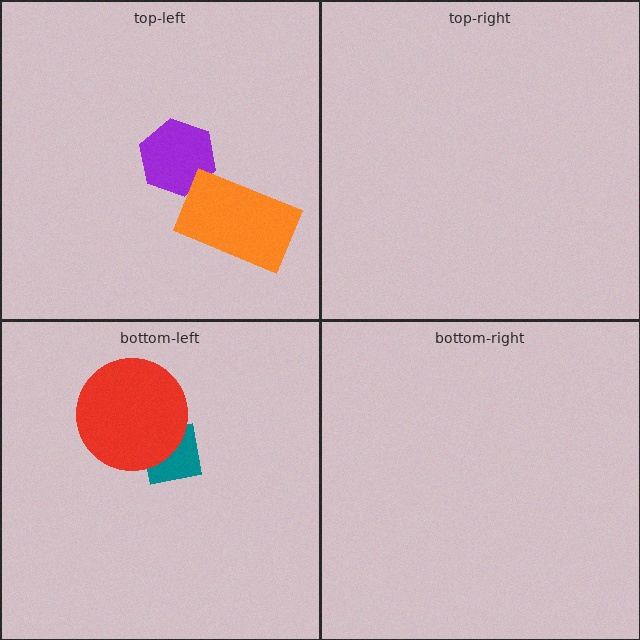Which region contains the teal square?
The bottom-left region.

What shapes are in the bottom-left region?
The teal square, the red circle.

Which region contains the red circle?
The bottom-left region.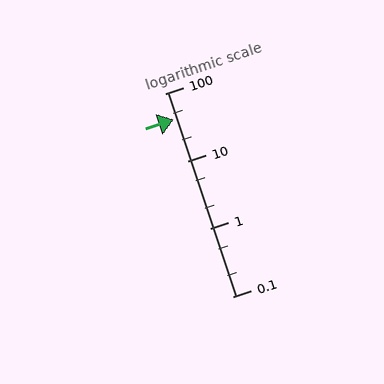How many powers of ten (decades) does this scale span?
The scale spans 3 decades, from 0.1 to 100.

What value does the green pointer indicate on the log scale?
The pointer indicates approximately 41.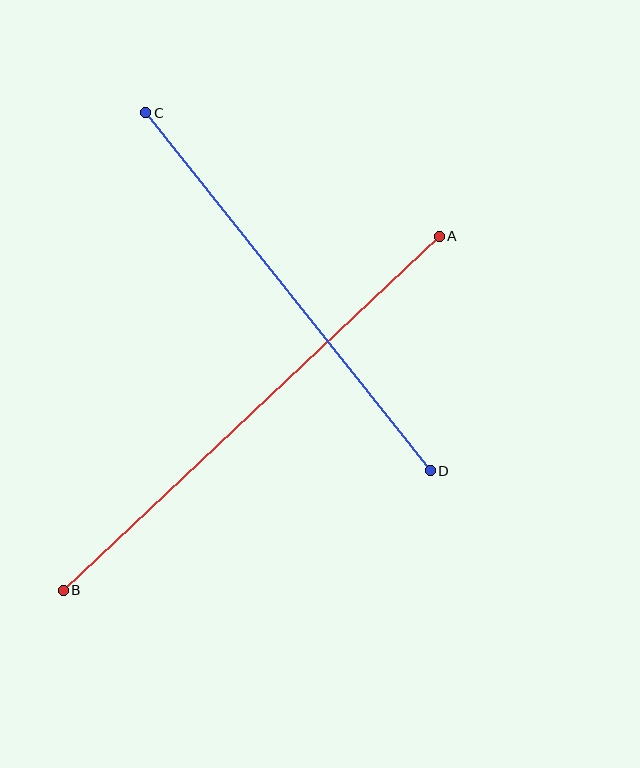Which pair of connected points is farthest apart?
Points A and B are farthest apart.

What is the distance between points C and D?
The distance is approximately 457 pixels.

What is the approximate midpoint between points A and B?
The midpoint is at approximately (251, 413) pixels.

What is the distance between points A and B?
The distance is approximately 517 pixels.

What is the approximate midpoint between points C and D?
The midpoint is at approximately (288, 292) pixels.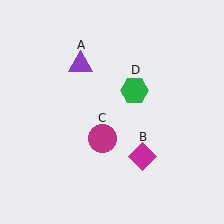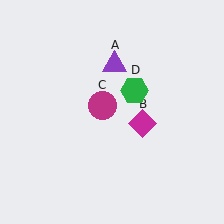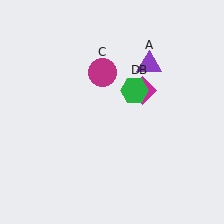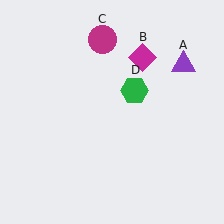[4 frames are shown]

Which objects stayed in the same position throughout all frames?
Green hexagon (object D) remained stationary.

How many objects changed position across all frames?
3 objects changed position: purple triangle (object A), magenta diamond (object B), magenta circle (object C).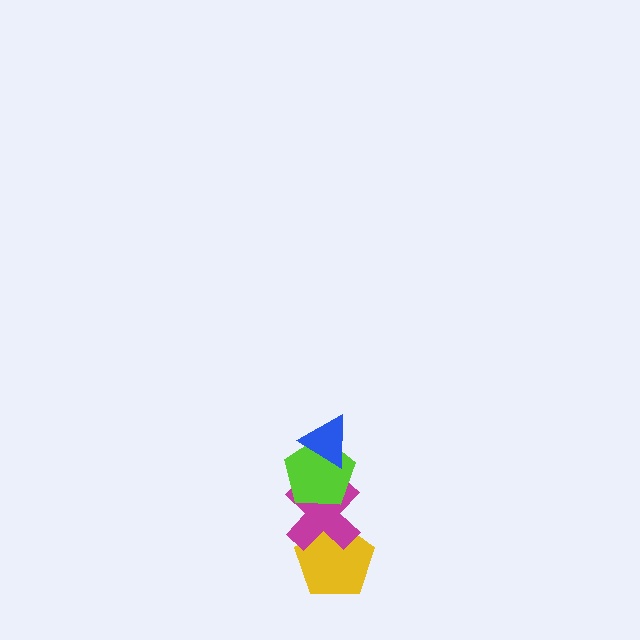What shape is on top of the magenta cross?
The lime pentagon is on top of the magenta cross.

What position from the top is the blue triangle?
The blue triangle is 1st from the top.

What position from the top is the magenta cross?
The magenta cross is 3rd from the top.